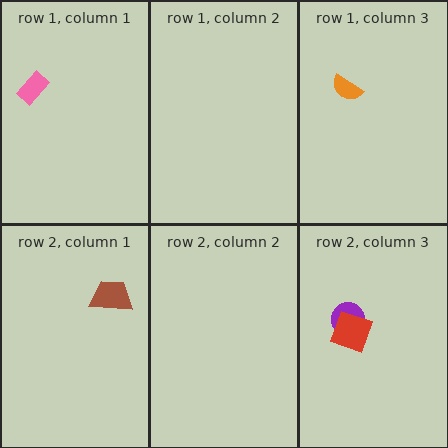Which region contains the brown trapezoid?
The row 2, column 1 region.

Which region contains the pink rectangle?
The row 1, column 1 region.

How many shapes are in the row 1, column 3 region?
1.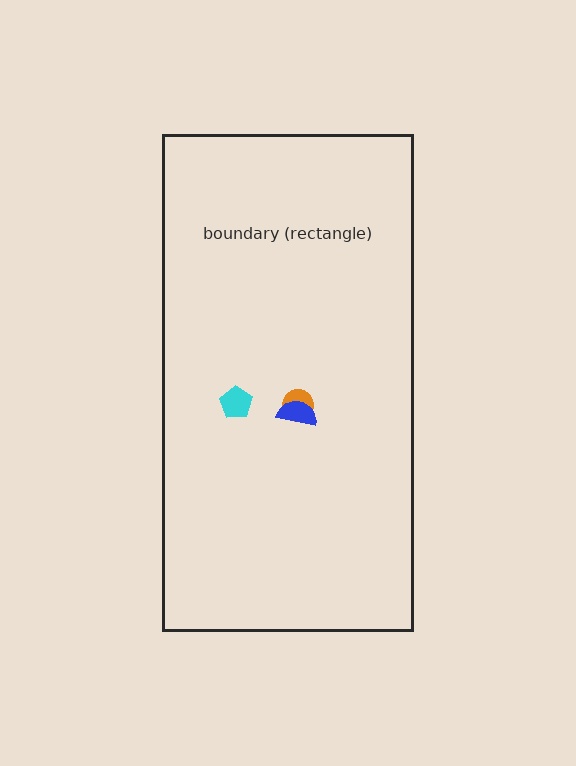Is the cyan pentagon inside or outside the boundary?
Inside.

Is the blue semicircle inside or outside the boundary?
Inside.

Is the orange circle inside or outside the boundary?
Inside.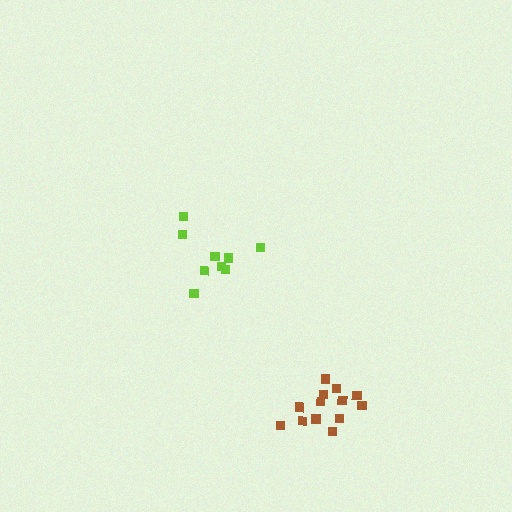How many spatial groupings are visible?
There are 2 spatial groupings.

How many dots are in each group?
Group 1: 13 dots, Group 2: 10 dots (23 total).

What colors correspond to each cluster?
The clusters are colored: brown, lime.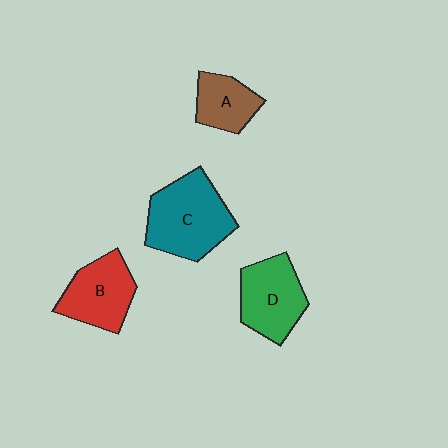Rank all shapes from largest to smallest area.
From largest to smallest: C (teal), D (green), B (red), A (brown).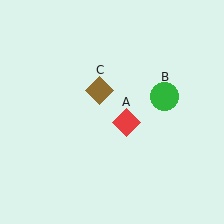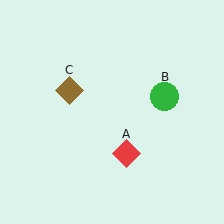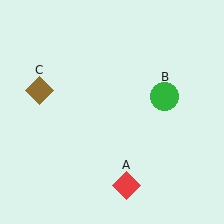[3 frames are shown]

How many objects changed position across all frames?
2 objects changed position: red diamond (object A), brown diamond (object C).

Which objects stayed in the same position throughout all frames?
Green circle (object B) remained stationary.